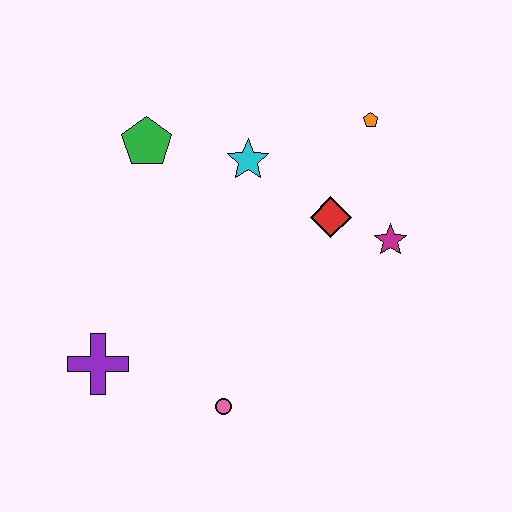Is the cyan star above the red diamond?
Yes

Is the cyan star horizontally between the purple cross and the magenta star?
Yes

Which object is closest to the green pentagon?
The cyan star is closest to the green pentagon.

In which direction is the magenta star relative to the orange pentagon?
The magenta star is below the orange pentagon.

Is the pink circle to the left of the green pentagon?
No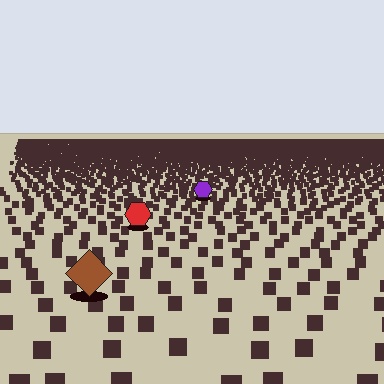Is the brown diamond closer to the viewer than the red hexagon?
Yes. The brown diamond is closer — you can tell from the texture gradient: the ground texture is coarser near it.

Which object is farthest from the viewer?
The purple hexagon is farthest from the viewer. It appears smaller and the ground texture around it is denser.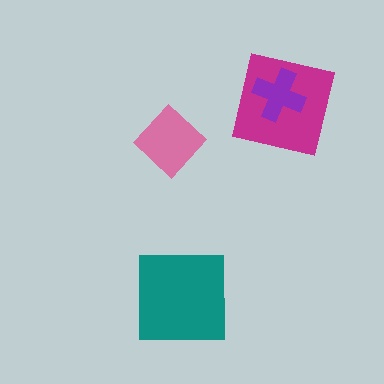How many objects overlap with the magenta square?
1 object overlaps with the magenta square.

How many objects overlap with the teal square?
0 objects overlap with the teal square.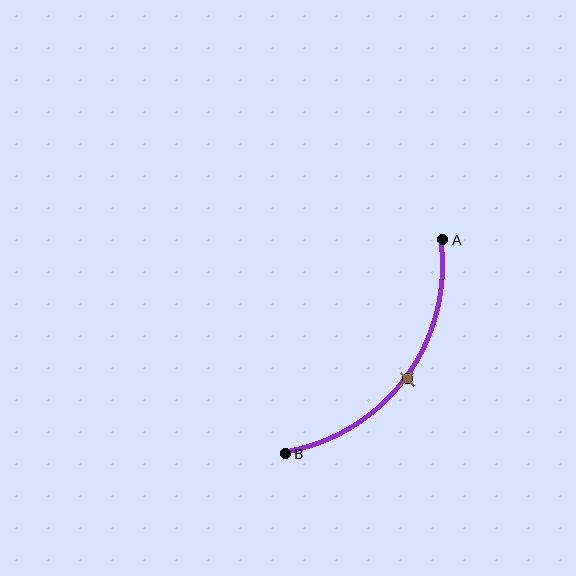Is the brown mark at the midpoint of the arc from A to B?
Yes. The brown mark lies on the arc at equal arc-length from both A and B — it is the arc midpoint.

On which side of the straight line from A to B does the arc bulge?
The arc bulges below and to the right of the straight line connecting A and B.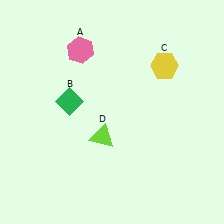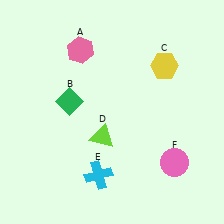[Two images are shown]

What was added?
A cyan cross (E), a pink circle (F) were added in Image 2.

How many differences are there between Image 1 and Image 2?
There are 2 differences between the two images.